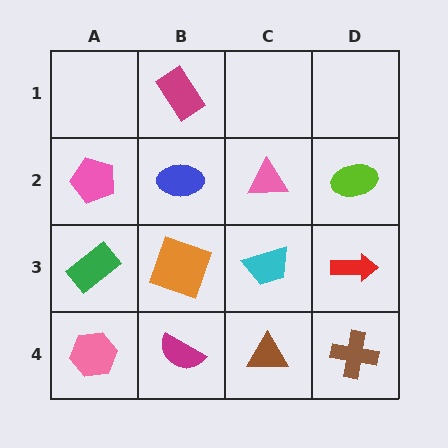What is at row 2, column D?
A lime ellipse.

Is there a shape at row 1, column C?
No, that cell is empty.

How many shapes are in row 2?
4 shapes.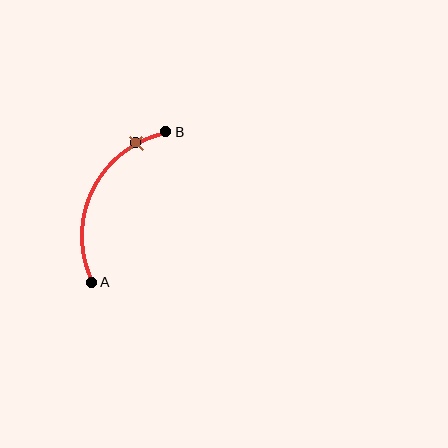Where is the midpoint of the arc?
The arc midpoint is the point on the curve farthest from the straight line joining A and B. It sits to the left of that line.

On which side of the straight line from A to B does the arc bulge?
The arc bulges to the left of the straight line connecting A and B.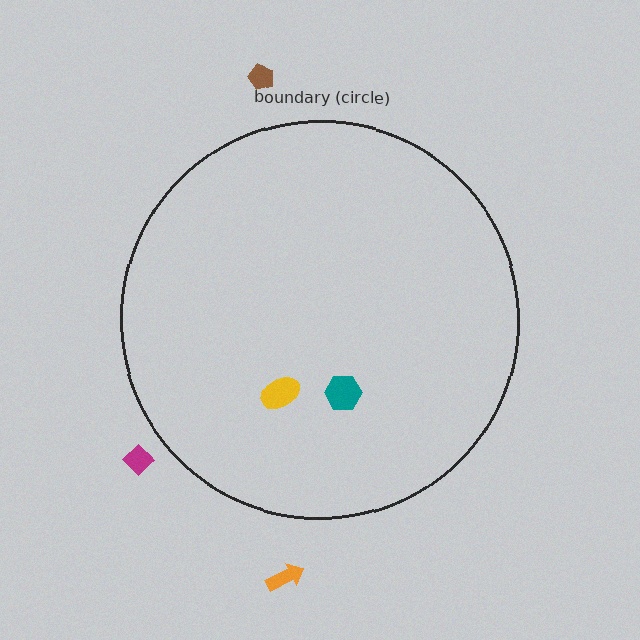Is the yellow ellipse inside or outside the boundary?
Inside.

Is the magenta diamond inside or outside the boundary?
Outside.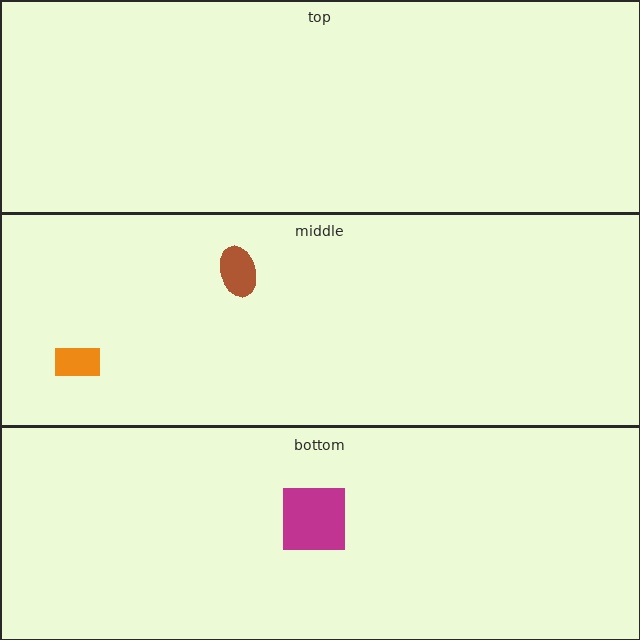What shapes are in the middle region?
The orange rectangle, the brown ellipse.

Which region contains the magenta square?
The bottom region.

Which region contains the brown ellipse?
The middle region.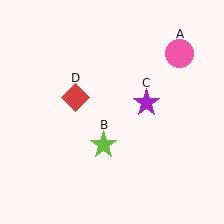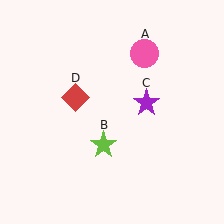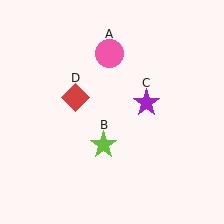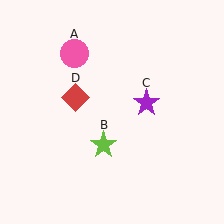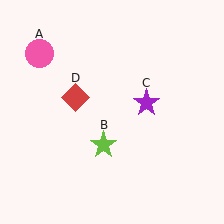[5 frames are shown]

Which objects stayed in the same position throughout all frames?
Lime star (object B) and purple star (object C) and red diamond (object D) remained stationary.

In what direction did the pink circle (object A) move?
The pink circle (object A) moved left.